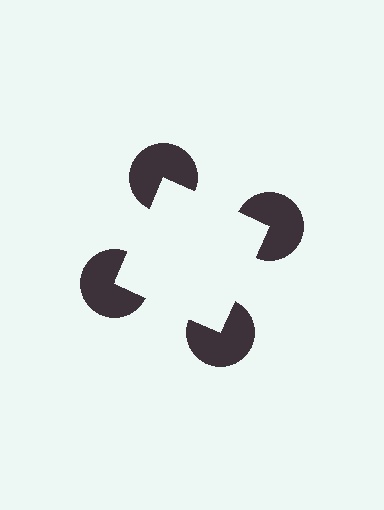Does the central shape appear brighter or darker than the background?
It typically appears slightly brighter than the background, even though no actual brightness change is drawn.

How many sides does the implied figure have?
4 sides.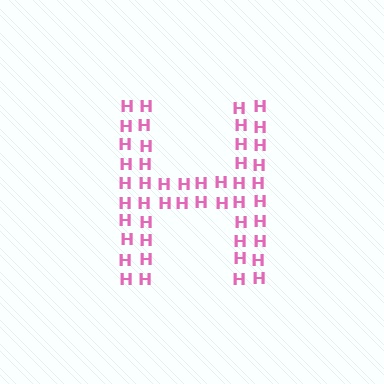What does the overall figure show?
The overall figure shows the letter H.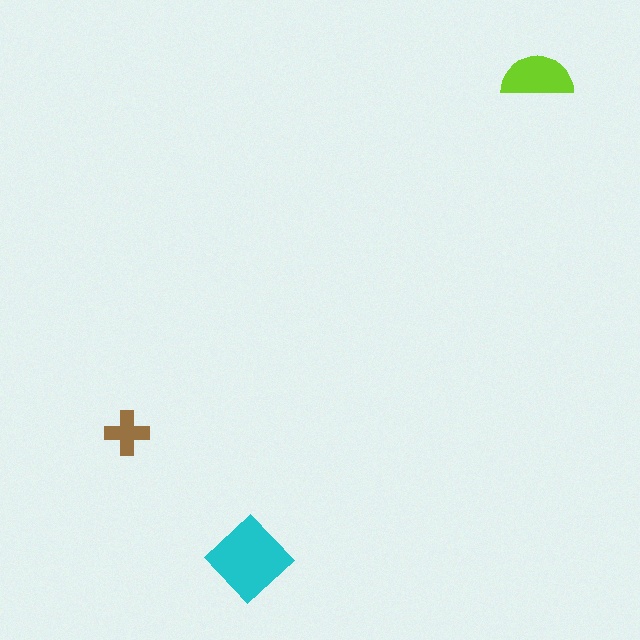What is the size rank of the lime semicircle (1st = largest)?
2nd.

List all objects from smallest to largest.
The brown cross, the lime semicircle, the cyan diamond.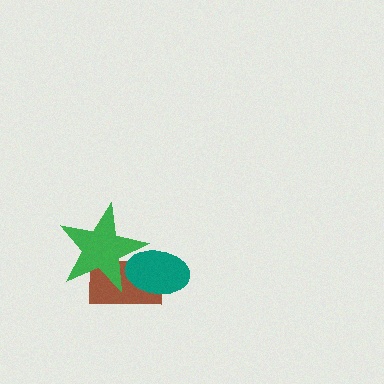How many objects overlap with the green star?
2 objects overlap with the green star.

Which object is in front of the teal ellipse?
The green star is in front of the teal ellipse.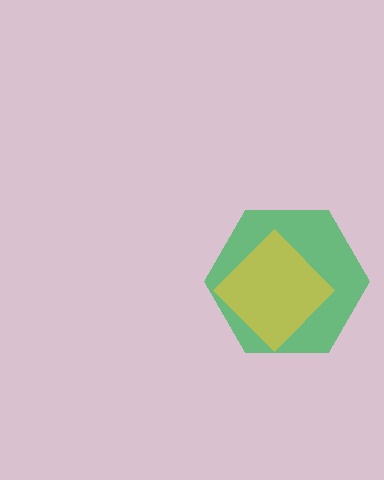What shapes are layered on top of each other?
The layered shapes are: a green hexagon, a yellow diamond.